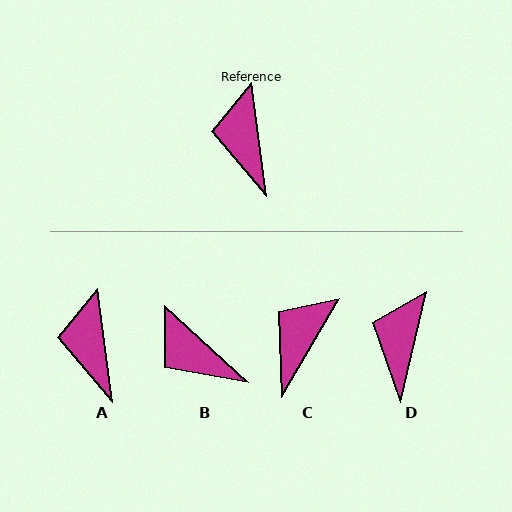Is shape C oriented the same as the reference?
No, it is off by about 38 degrees.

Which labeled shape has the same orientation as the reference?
A.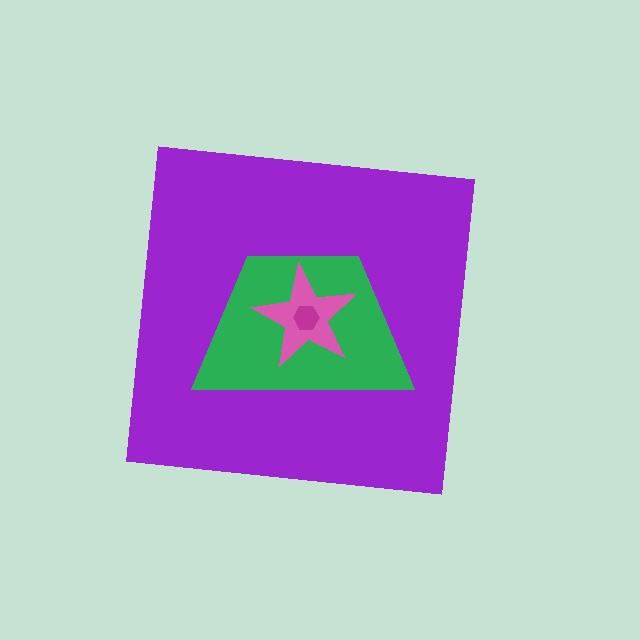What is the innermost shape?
The magenta hexagon.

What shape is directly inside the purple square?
The green trapezoid.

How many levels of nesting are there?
4.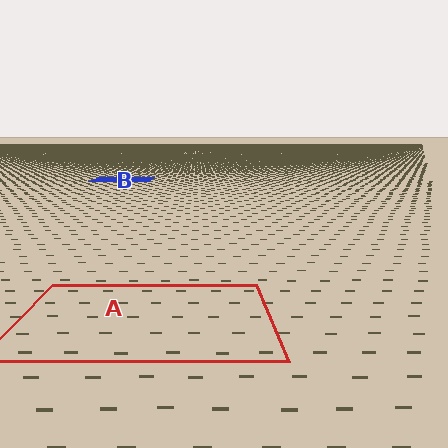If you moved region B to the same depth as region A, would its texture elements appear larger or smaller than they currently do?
They would appear larger. At a closer depth, the same texture elements are projected at a bigger on-screen size.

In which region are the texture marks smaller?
The texture marks are smaller in region B, because it is farther away.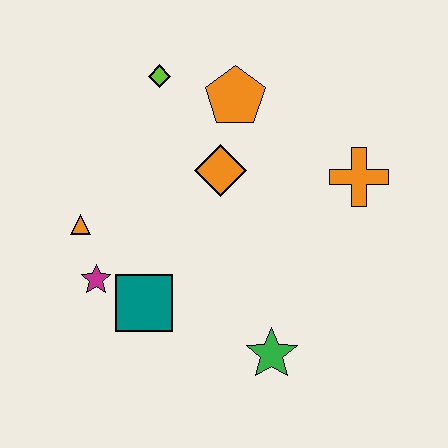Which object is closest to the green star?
The teal square is closest to the green star.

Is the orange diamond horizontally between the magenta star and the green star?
Yes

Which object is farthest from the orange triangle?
The orange cross is farthest from the orange triangle.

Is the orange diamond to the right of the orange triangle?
Yes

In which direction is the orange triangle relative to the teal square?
The orange triangle is above the teal square.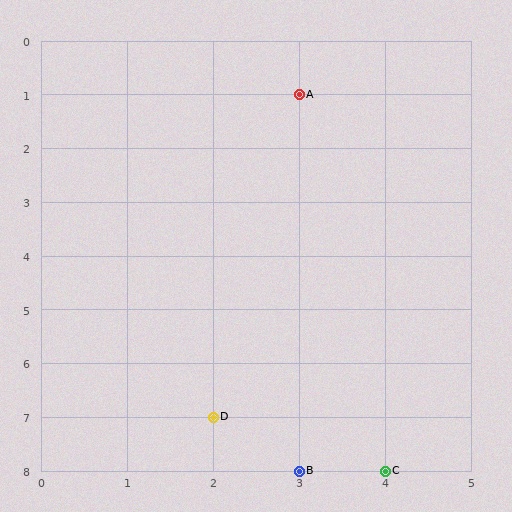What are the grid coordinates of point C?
Point C is at grid coordinates (4, 8).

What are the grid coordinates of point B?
Point B is at grid coordinates (3, 8).